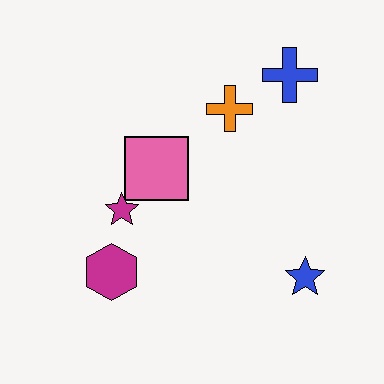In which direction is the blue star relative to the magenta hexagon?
The blue star is to the right of the magenta hexagon.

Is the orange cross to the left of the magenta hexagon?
No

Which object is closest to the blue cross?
The orange cross is closest to the blue cross.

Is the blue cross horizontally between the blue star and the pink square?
Yes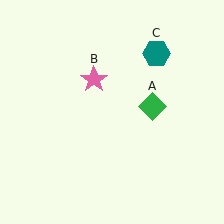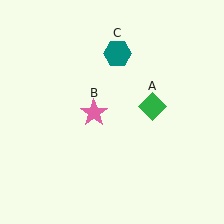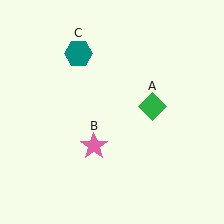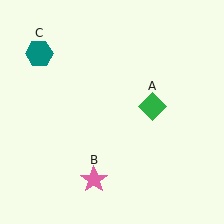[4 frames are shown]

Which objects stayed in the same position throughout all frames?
Green diamond (object A) remained stationary.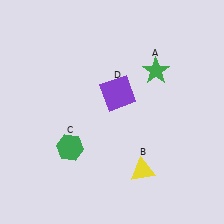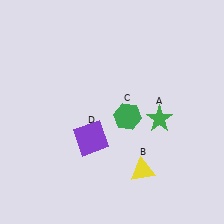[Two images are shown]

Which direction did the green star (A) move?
The green star (A) moved down.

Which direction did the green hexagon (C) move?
The green hexagon (C) moved right.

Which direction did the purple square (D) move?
The purple square (D) moved down.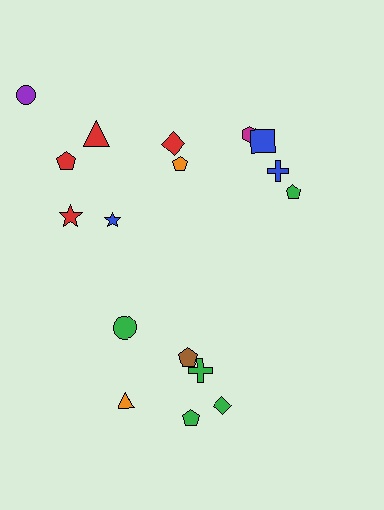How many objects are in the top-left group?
There are 7 objects.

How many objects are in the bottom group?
There are 6 objects.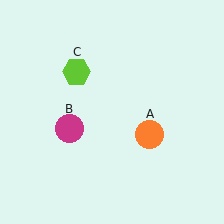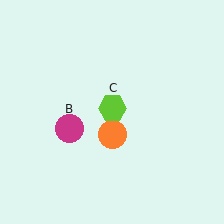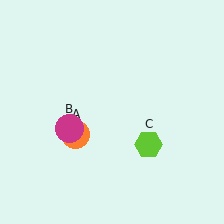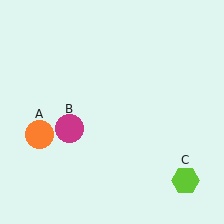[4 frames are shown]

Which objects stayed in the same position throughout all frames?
Magenta circle (object B) remained stationary.